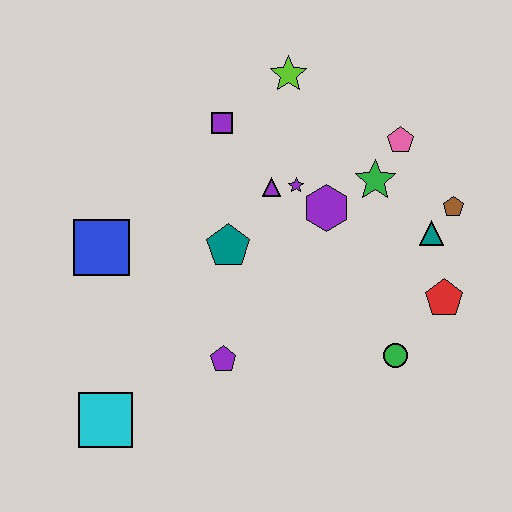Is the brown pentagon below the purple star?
Yes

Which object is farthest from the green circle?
The blue square is farthest from the green circle.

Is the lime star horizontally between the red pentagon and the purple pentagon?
Yes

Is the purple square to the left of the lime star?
Yes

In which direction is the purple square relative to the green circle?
The purple square is above the green circle.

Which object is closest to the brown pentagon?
The teal triangle is closest to the brown pentagon.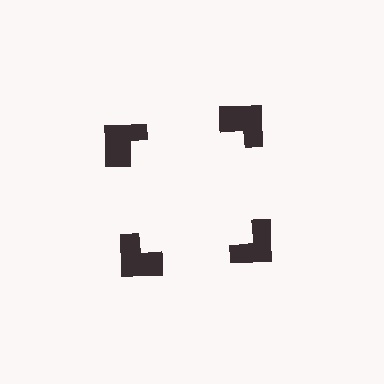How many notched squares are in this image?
There are 4 — one at each vertex of the illusory square.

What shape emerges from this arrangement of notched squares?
An illusory square — its edges are inferred from the aligned wedge cuts in the notched squares, not physically drawn.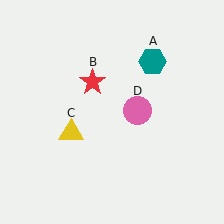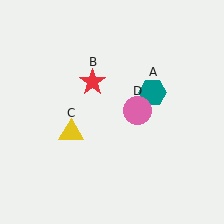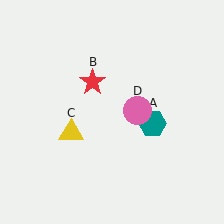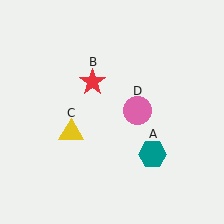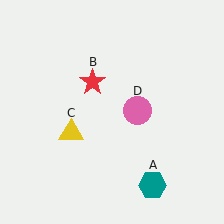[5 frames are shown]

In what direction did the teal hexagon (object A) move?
The teal hexagon (object A) moved down.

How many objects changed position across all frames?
1 object changed position: teal hexagon (object A).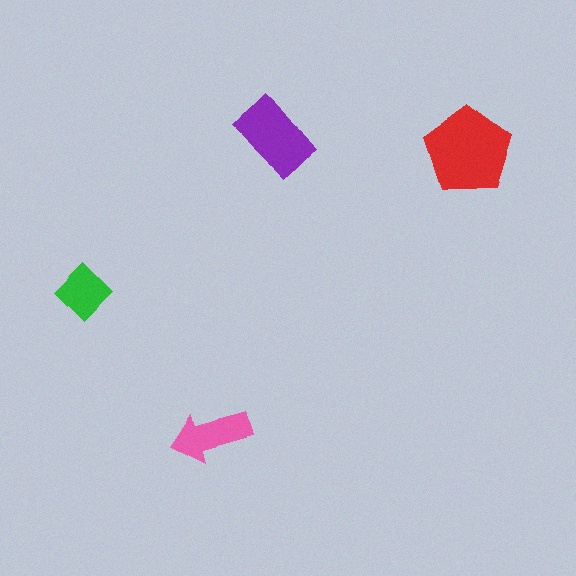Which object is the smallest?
The green diamond.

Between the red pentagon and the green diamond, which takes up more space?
The red pentagon.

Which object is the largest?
The red pentagon.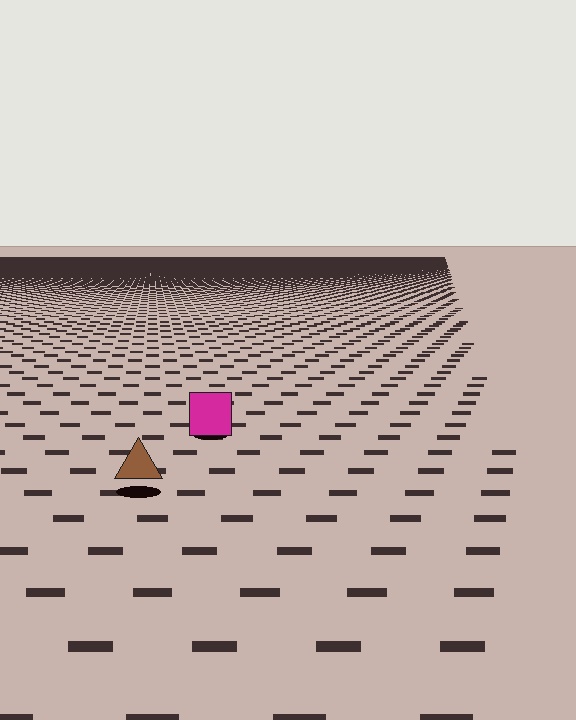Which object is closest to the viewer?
The brown triangle is closest. The texture marks near it are larger and more spread out.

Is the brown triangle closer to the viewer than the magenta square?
Yes. The brown triangle is closer — you can tell from the texture gradient: the ground texture is coarser near it.